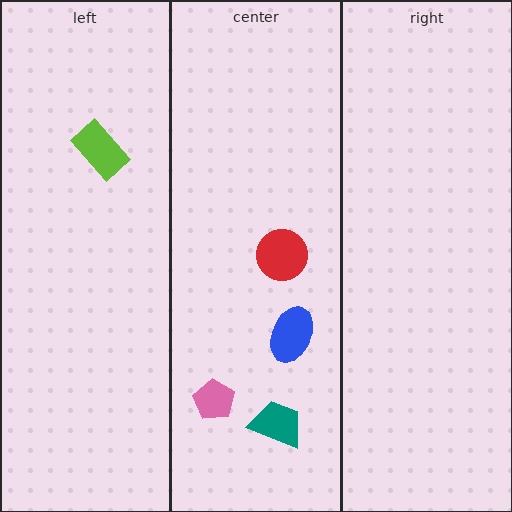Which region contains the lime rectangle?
The left region.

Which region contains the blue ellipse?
The center region.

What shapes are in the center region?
The blue ellipse, the teal trapezoid, the red circle, the pink pentagon.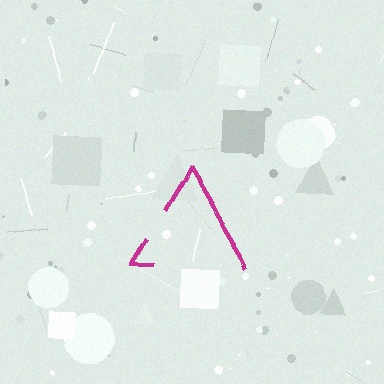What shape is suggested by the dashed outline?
The dashed outline suggests a triangle.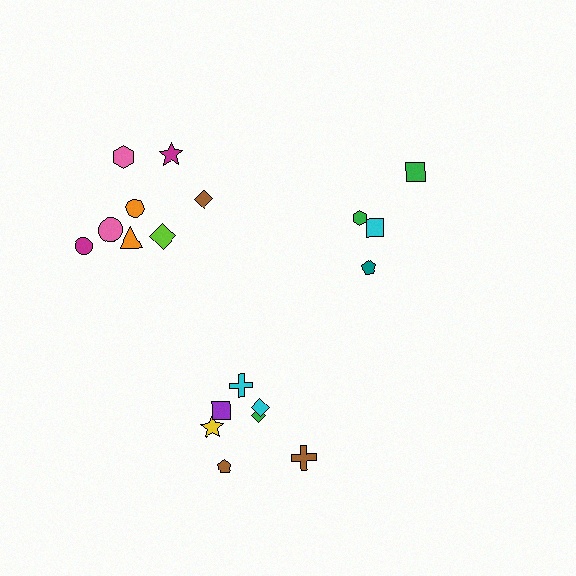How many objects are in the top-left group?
There are 8 objects.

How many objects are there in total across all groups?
There are 19 objects.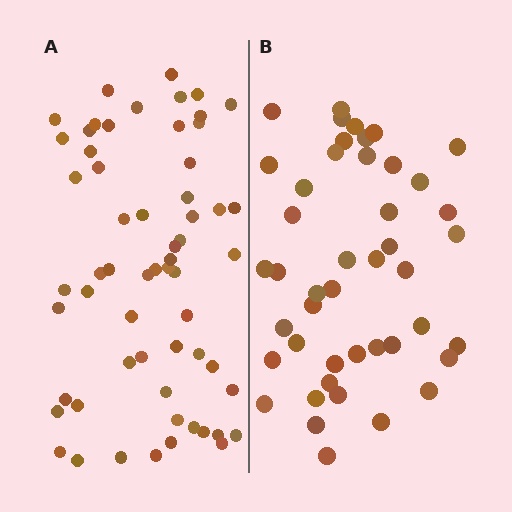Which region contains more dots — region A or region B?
Region A (the left region) has more dots.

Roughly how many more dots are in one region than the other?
Region A has approximately 15 more dots than region B.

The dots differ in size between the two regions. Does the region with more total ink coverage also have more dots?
No. Region B has more total ink coverage because its dots are larger, but region A actually contains more individual dots. Total area can be misleading — the number of items is what matters here.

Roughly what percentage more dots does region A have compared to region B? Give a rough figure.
About 35% more.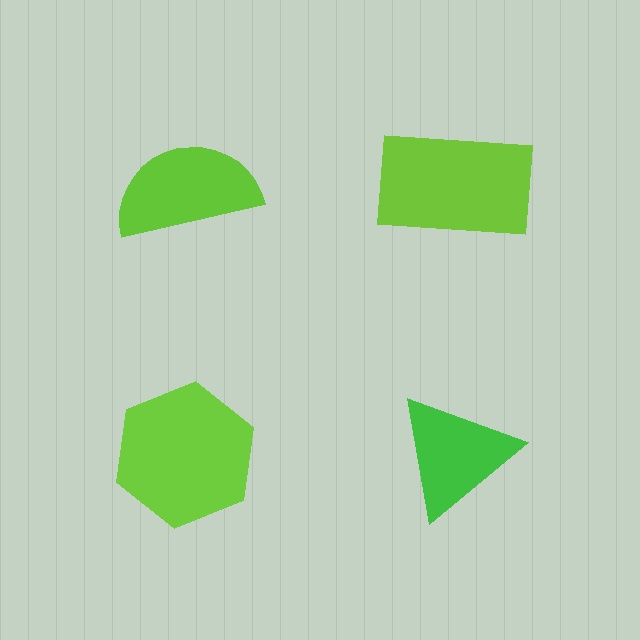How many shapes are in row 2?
2 shapes.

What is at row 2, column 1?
A lime hexagon.